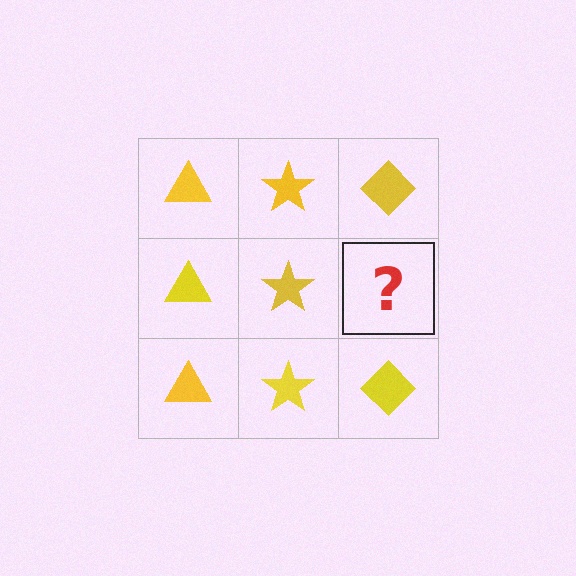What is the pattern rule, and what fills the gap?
The rule is that each column has a consistent shape. The gap should be filled with a yellow diamond.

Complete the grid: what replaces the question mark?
The question mark should be replaced with a yellow diamond.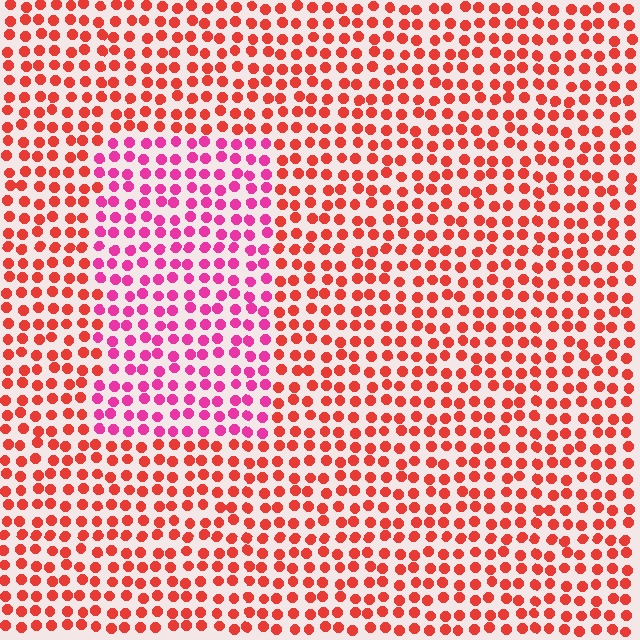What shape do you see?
I see a rectangle.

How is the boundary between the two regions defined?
The boundary is defined purely by a slight shift in hue (about 39 degrees). Spacing, size, and orientation are identical on both sides.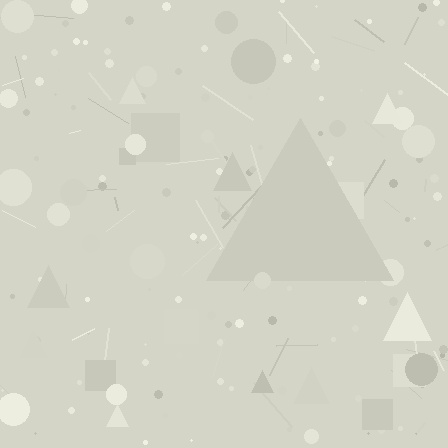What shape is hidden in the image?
A triangle is hidden in the image.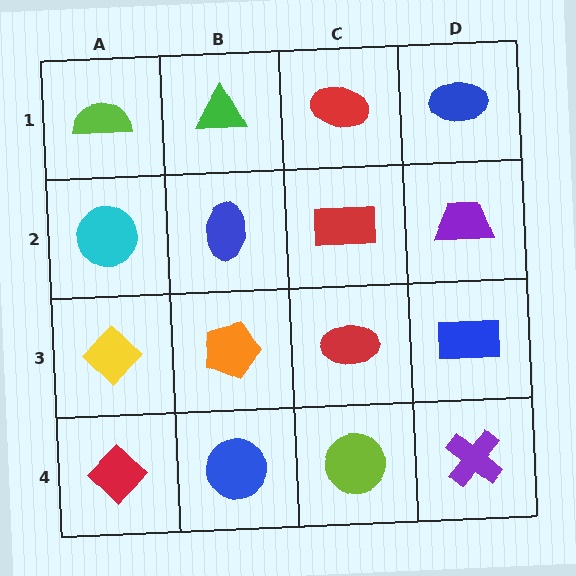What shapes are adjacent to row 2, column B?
A green triangle (row 1, column B), an orange pentagon (row 3, column B), a cyan circle (row 2, column A), a red rectangle (row 2, column C).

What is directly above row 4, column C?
A red ellipse.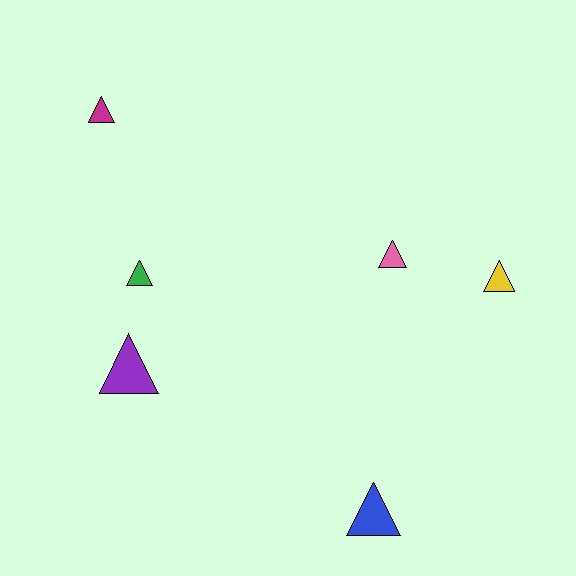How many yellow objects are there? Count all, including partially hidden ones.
There is 1 yellow object.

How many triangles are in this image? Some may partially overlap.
There are 6 triangles.